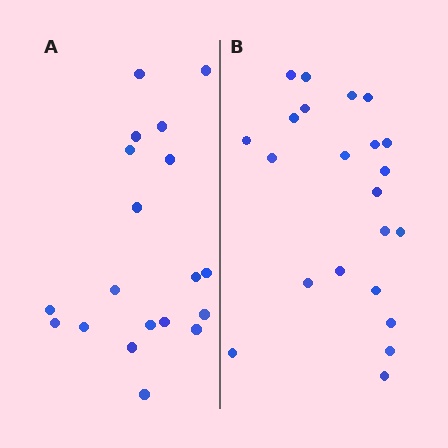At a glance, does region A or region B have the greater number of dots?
Region B (the right region) has more dots.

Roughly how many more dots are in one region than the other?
Region B has just a few more — roughly 2 or 3 more dots than region A.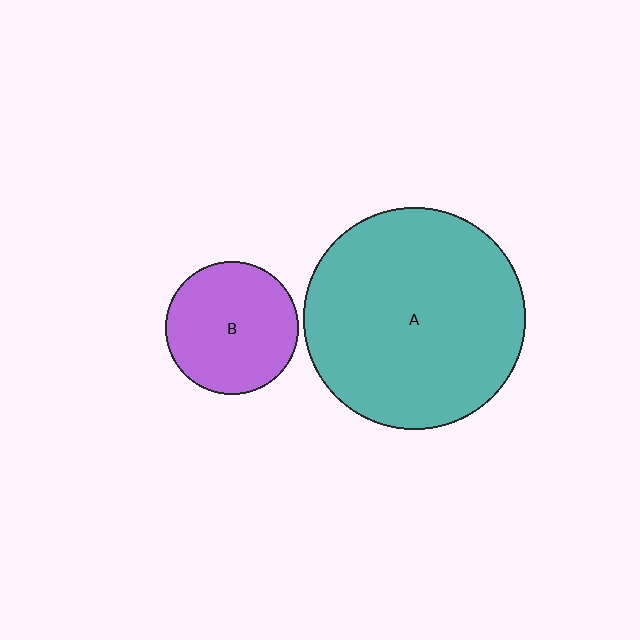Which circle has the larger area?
Circle A (teal).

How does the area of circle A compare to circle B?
Approximately 2.8 times.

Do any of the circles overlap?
No, none of the circles overlap.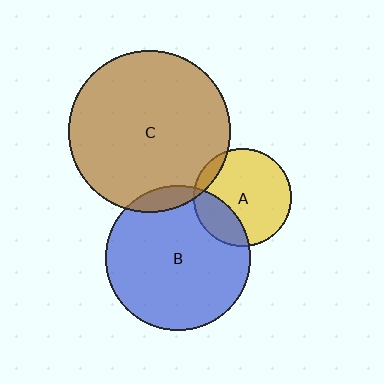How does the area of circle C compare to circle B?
Approximately 1.3 times.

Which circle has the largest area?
Circle C (brown).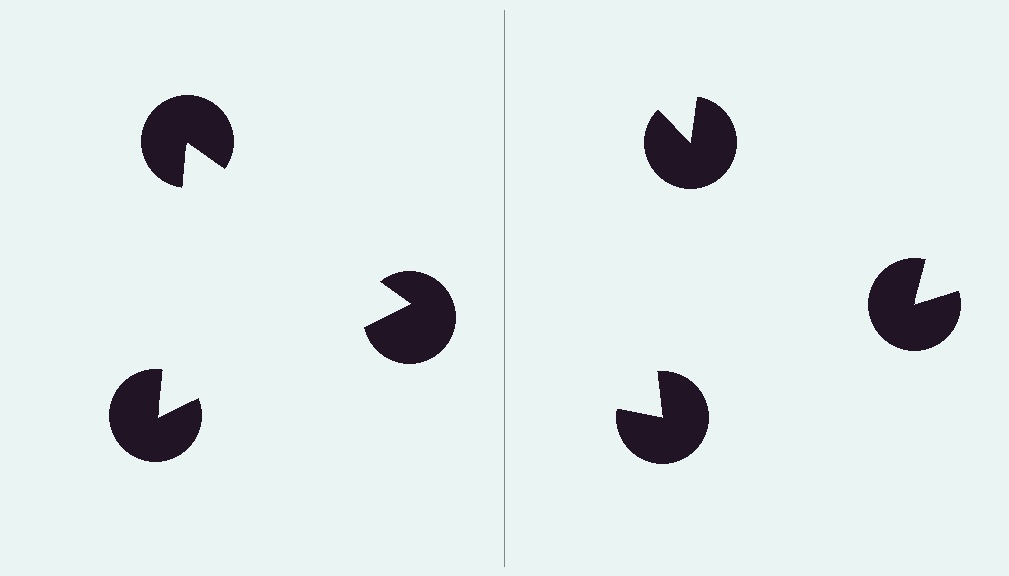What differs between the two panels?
The pac-man discs are positioned identically on both sides; only the wedge orientations differ. On the left they align to a triangle; on the right they are misaligned.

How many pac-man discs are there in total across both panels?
6 — 3 on each side.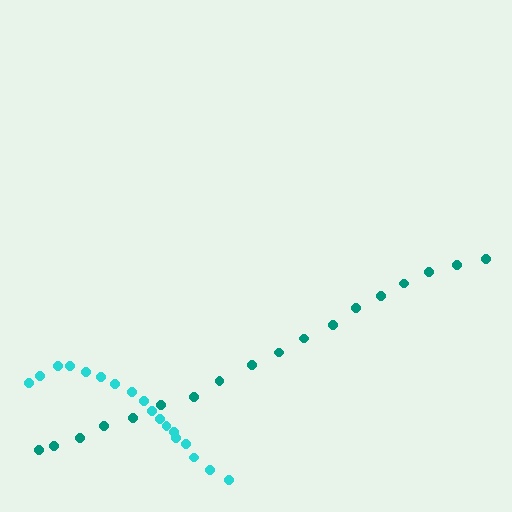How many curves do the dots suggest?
There are 2 distinct paths.